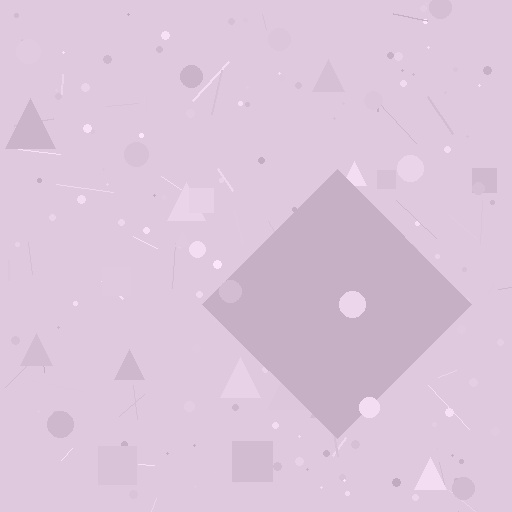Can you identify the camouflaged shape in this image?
The camouflaged shape is a diamond.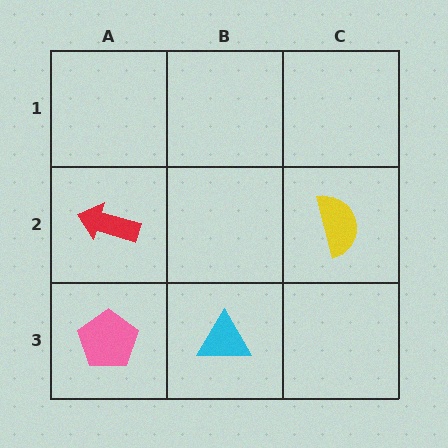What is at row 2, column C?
A yellow semicircle.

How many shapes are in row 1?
0 shapes.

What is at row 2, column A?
A red arrow.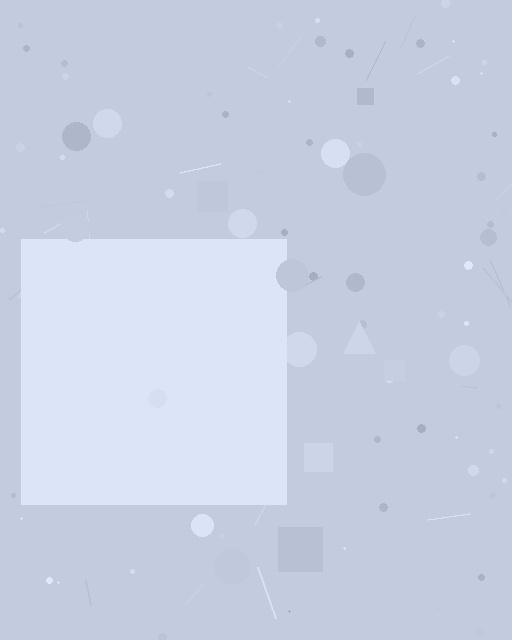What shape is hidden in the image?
A square is hidden in the image.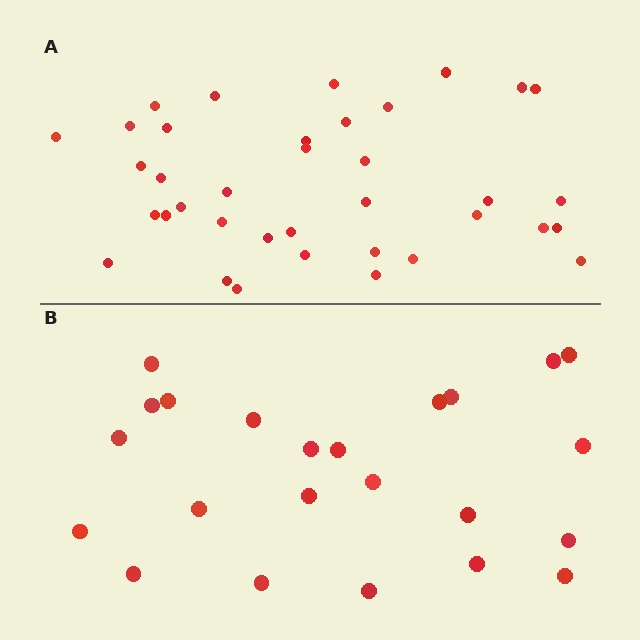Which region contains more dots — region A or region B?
Region A (the top region) has more dots.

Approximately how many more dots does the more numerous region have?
Region A has approximately 15 more dots than region B.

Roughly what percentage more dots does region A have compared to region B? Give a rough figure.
About 60% more.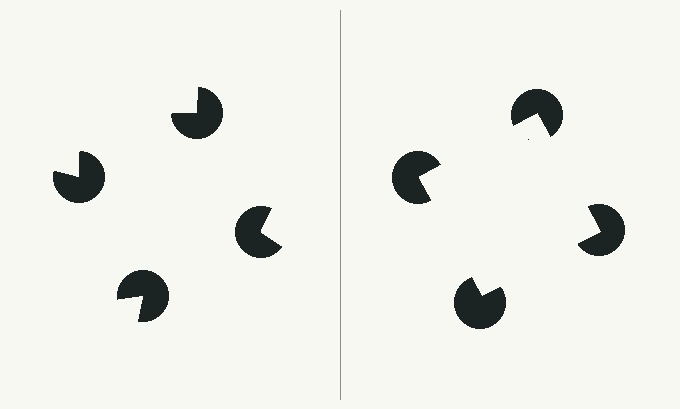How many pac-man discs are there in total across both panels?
8 — 4 on each side.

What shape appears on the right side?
An illusory square.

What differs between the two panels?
The pac-man discs are positioned identically on both sides; only the wedge orientations differ. On the right they align to a square; on the left they are misaligned.